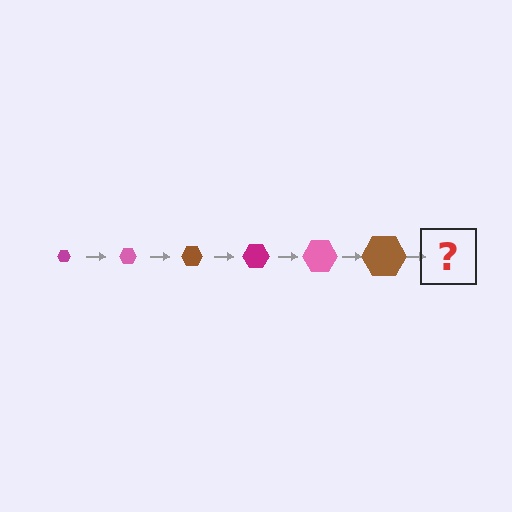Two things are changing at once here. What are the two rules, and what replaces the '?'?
The two rules are that the hexagon grows larger each step and the color cycles through magenta, pink, and brown. The '?' should be a magenta hexagon, larger than the previous one.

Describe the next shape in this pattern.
It should be a magenta hexagon, larger than the previous one.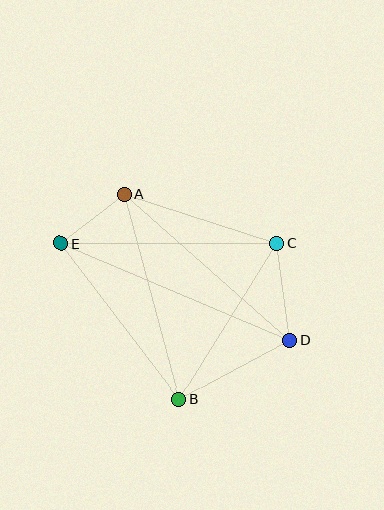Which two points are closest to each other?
Points A and E are closest to each other.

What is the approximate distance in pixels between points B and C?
The distance between B and C is approximately 184 pixels.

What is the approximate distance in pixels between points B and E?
The distance between B and E is approximately 196 pixels.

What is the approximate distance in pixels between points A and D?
The distance between A and D is approximately 221 pixels.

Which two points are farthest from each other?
Points D and E are farthest from each other.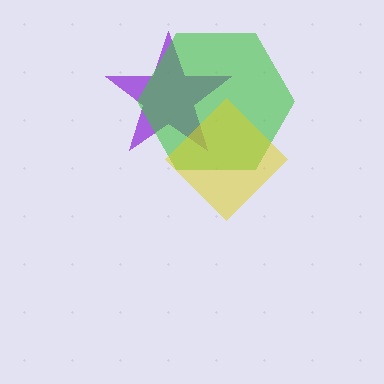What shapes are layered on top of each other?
The layered shapes are: a purple star, a green hexagon, a yellow diamond.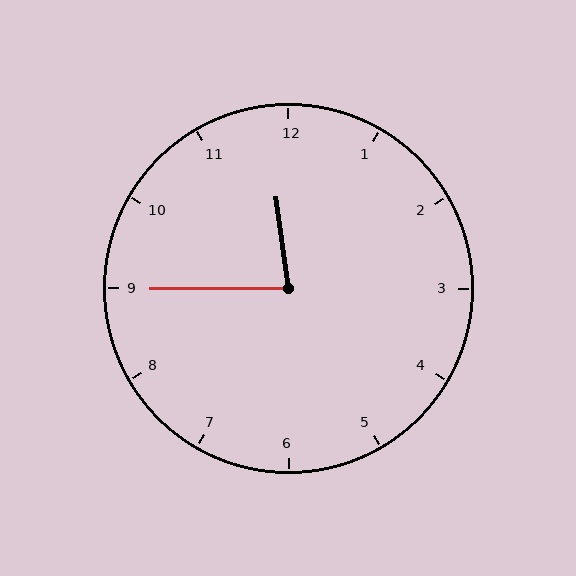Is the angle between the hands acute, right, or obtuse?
It is acute.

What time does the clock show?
11:45.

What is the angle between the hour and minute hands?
Approximately 82 degrees.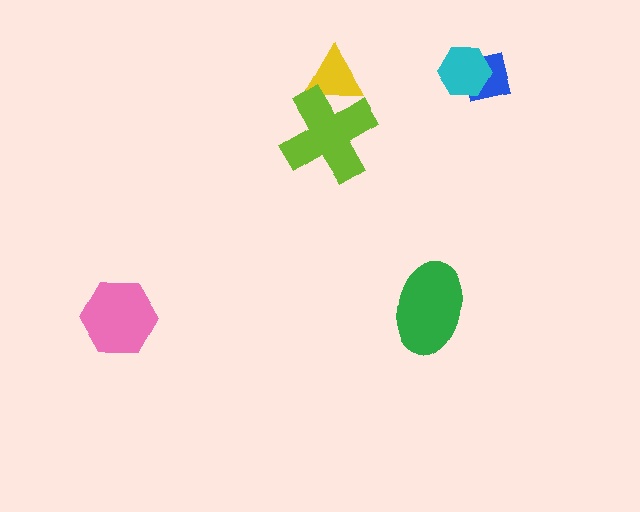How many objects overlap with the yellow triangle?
1 object overlaps with the yellow triangle.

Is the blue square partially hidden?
Yes, it is partially covered by another shape.